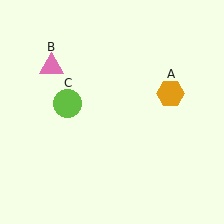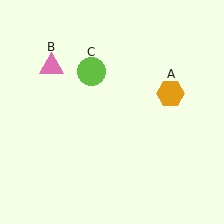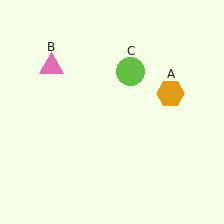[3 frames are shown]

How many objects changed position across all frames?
1 object changed position: lime circle (object C).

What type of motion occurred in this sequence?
The lime circle (object C) rotated clockwise around the center of the scene.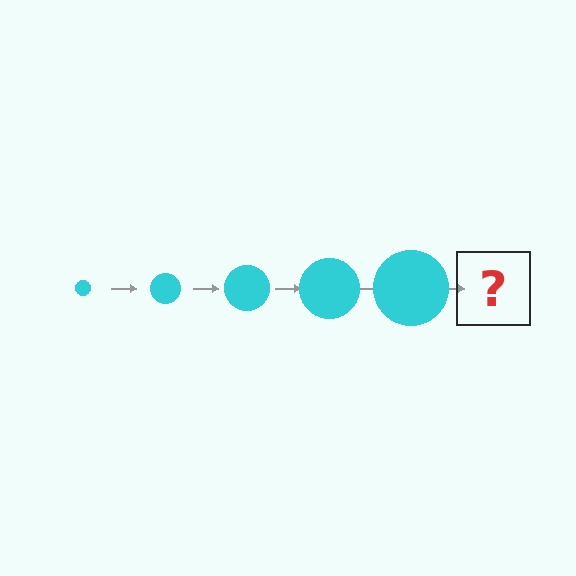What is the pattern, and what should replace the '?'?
The pattern is that the circle gets progressively larger each step. The '?' should be a cyan circle, larger than the previous one.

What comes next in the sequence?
The next element should be a cyan circle, larger than the previous one.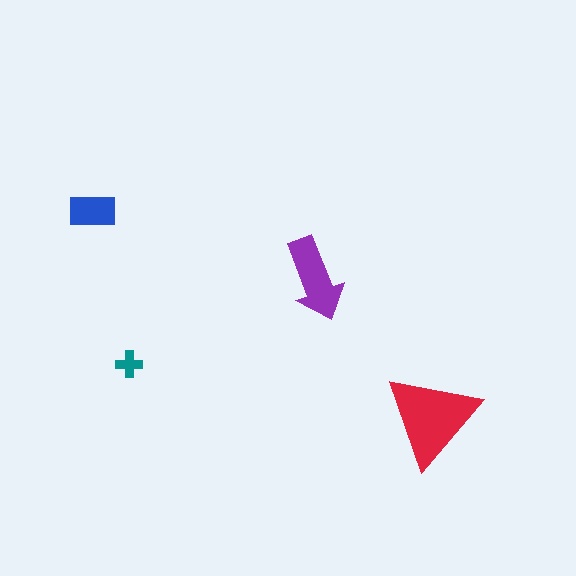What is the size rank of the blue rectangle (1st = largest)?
3rd.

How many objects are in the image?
There are 4 objects in the image.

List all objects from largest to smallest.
The red triangle, the purple arrow, the blue rectangle, the teal cross.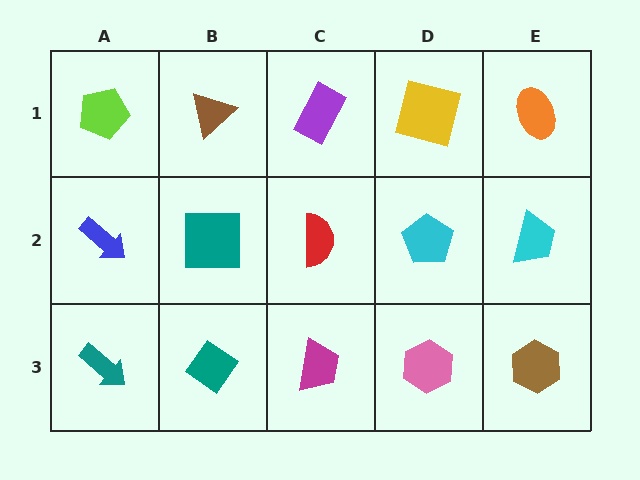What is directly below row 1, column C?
A red semicircle.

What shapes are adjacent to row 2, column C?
A purple rectangle (row 1, column C), a magenta trapezoid (row 3, column C), a teal square (row 2, column B), a cyan pentagon (row 2, column D).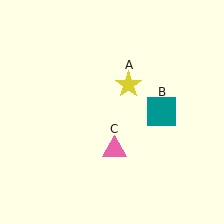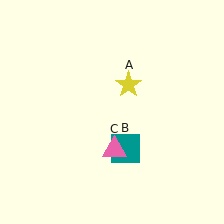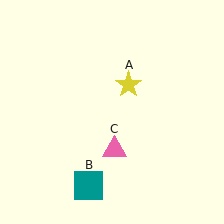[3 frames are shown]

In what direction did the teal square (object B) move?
The teal square (object B) moved down and to the left.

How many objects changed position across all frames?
1 object changed position: teal square (object B).